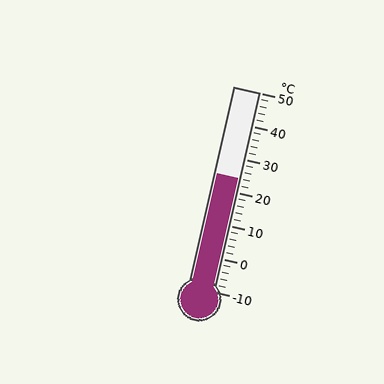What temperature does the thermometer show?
The thermometer shows approximately 24°C.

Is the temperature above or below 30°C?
The temperature is below 30°C.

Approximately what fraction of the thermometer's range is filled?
The thermometer is filled to approximately 55% of its range.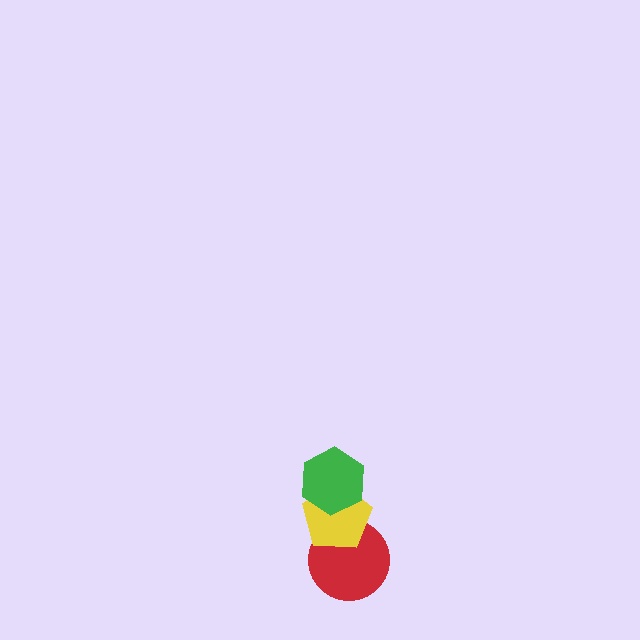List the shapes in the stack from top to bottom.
From top to bottom: the green hexagon, the yellow pentagon, the red circle.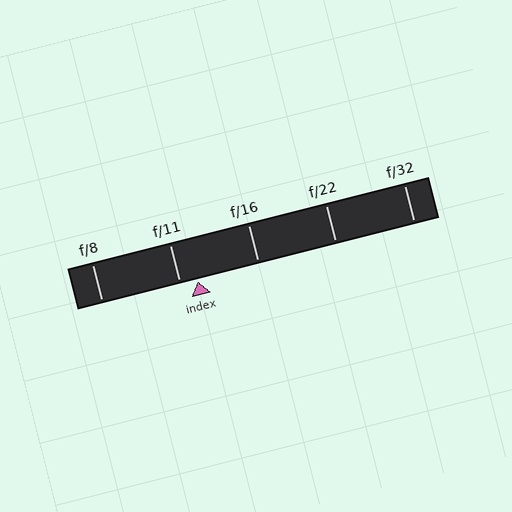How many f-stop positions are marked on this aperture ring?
There are 5 f-stop positions marked.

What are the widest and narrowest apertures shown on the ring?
The widest aperture shown is f/8 and the narrowest is f/32.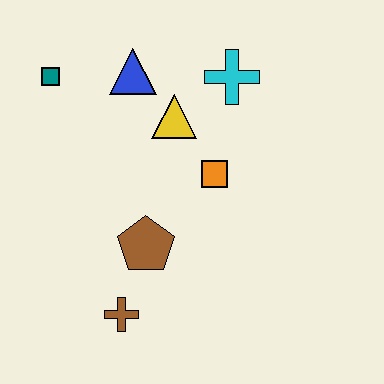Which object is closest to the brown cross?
The brown pentagon is closest to the brown cross.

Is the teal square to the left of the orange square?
Yes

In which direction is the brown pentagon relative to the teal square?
The brown pentagon is below the teal square.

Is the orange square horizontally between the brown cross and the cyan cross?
Yes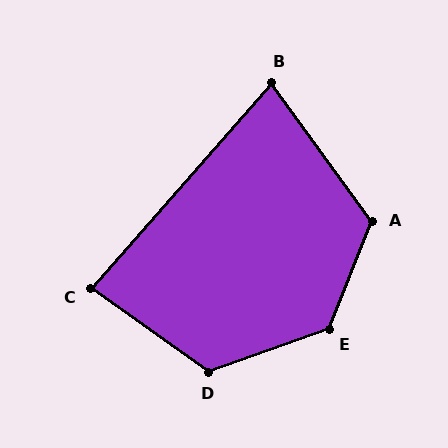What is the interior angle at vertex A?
Approximately 122 degrees (obtuse).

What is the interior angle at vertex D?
Approximately 125 degrees (obtuse).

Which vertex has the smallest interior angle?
B, at approximately 78 degrees.